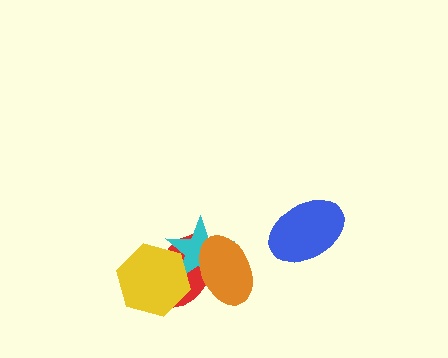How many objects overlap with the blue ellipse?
0 objects overlap with the blue ellipse.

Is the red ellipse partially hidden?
Yes, it is partially covered by another shape.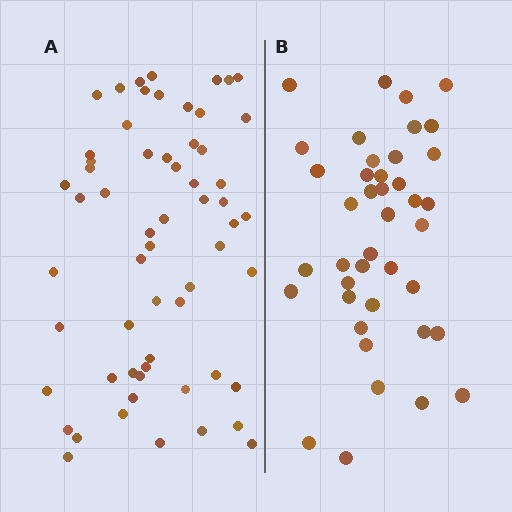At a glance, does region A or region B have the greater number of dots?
Region A (the left region) has more dots.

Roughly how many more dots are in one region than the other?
Region A has approximately 20 more dots than region B.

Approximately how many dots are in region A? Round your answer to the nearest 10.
About 60 dots.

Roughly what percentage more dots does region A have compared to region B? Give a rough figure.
About 45% more.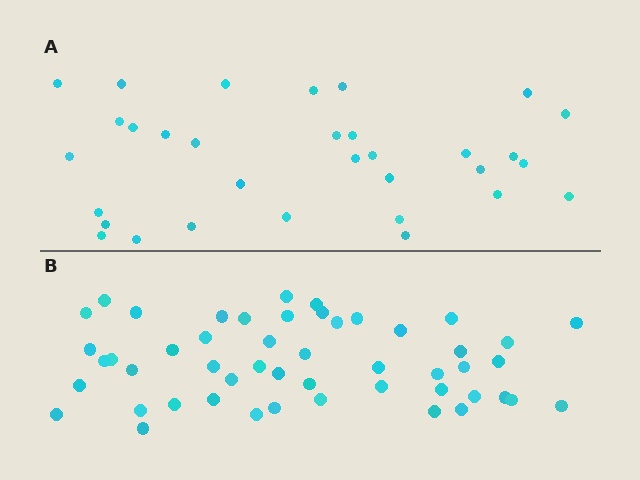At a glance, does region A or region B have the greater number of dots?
Region B (the bottom region) has more dots.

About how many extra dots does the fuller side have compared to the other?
Region B has approximately 20 more dots than region A.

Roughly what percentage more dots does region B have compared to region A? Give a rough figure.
About 55% more.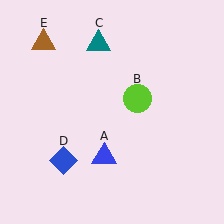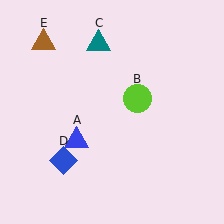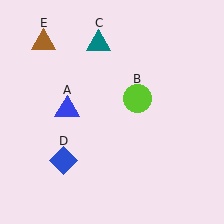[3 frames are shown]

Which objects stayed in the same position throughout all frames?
Lime circle (object B) and teal triangle (object C) and blue diamond (object D) and brown triangle (object E) remained stationary.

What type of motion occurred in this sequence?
The blue triangle (object A) rotated clockwise around the center of the scene.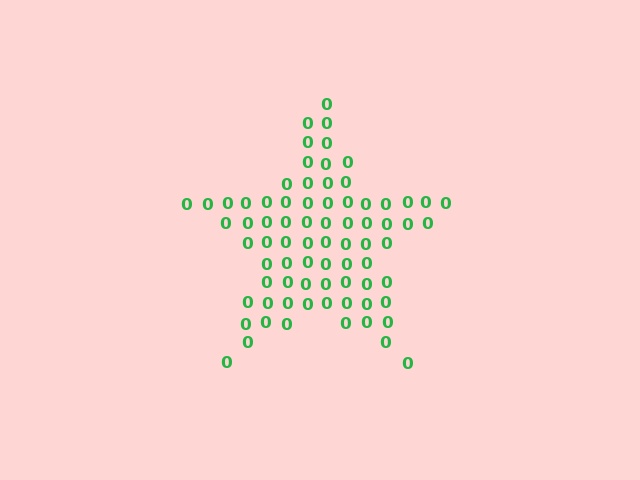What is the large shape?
The large shape is a star.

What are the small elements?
The small elements are digit 0's.